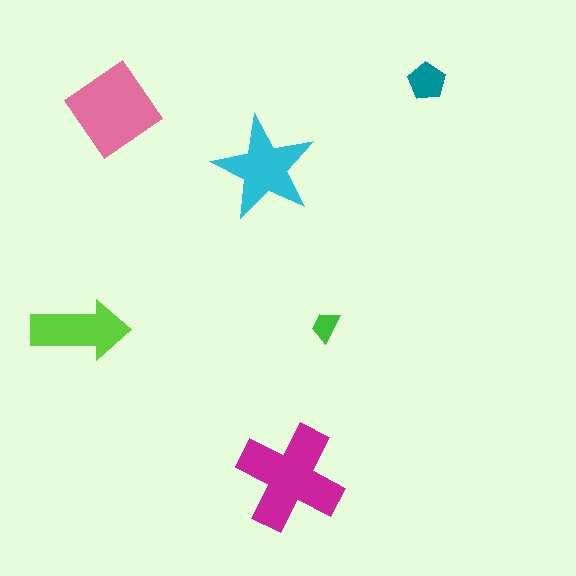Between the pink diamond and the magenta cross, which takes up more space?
The magenta cross.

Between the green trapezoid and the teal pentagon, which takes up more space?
The teal pentagon.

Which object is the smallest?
The green trapezoid.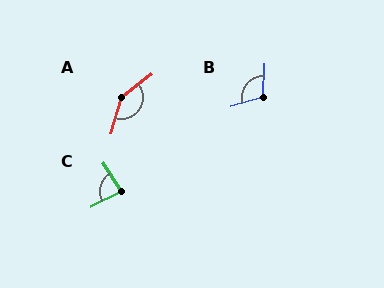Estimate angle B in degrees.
Approximately 108 degrees.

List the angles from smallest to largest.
C (84°), B (108°), A (142°).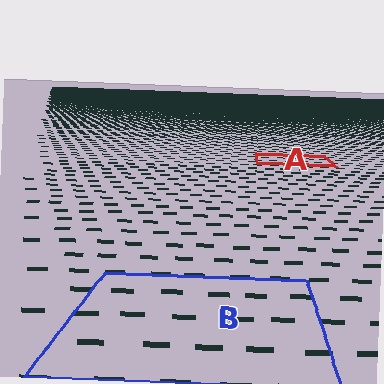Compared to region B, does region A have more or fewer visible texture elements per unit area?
Region A has more texture elements per unit area — they are packed more densely because it is farther away.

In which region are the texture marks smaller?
The texture marks are smaller in region A, because it is farther away.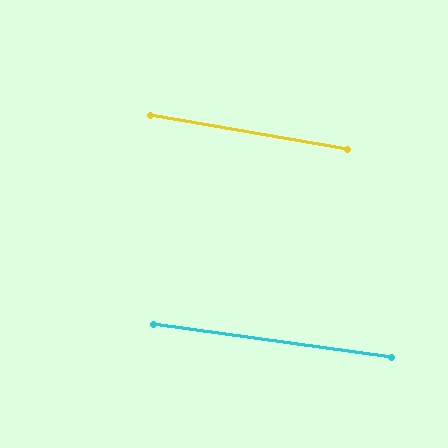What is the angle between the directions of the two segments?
Approximately 2 degrees.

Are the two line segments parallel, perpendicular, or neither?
Parallel — their directions differ by only 1.9°.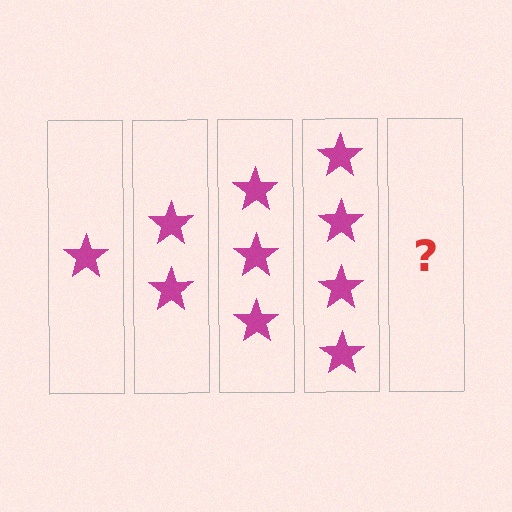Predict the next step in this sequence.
The next step is 5 stars.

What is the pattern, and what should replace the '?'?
The pattern is that each step adds one more star. The '?' should be 5 stars.